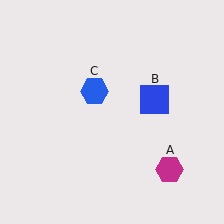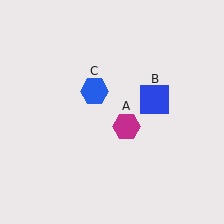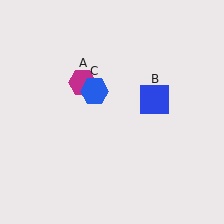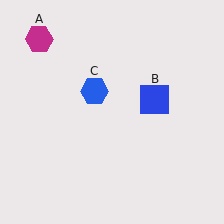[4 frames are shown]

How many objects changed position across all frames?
1 object changed position: magenta hexagon (object A).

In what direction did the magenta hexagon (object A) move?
The magenta hexagon (object A) moved up and to the left.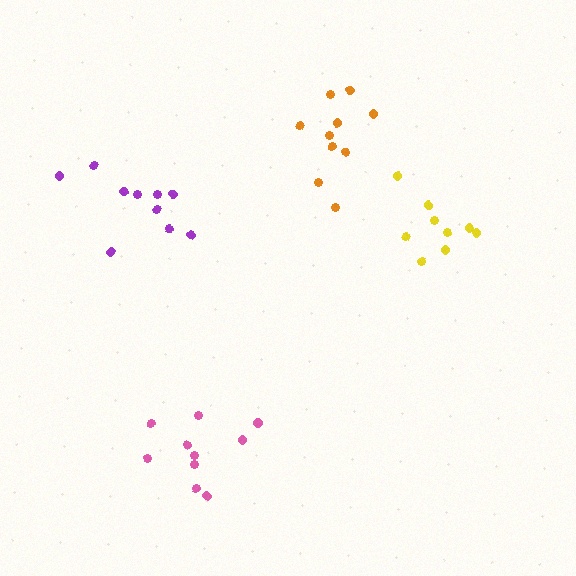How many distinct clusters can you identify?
There are 4 distinct clusters.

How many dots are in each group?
Group 1: 10 dots, Group 2: 10 dots, Group 3: 10 dots, Group 4: 9 dots (39 total).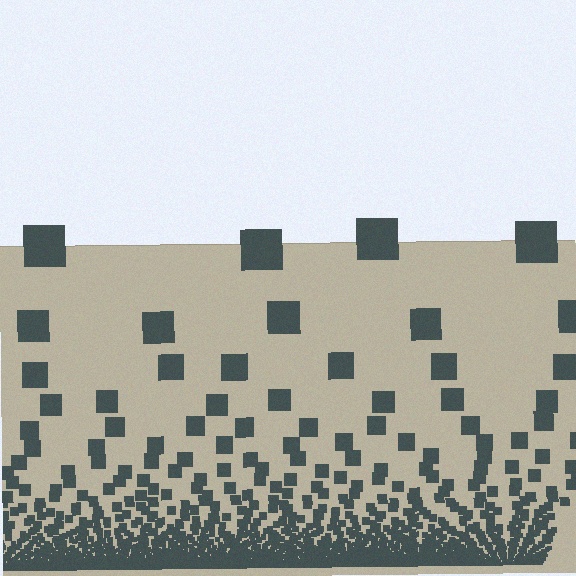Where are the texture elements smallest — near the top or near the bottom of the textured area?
Near the bottom.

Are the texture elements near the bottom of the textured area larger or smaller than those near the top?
Smaller. The gradient is inverted — elements near the bottom are smaller and denser.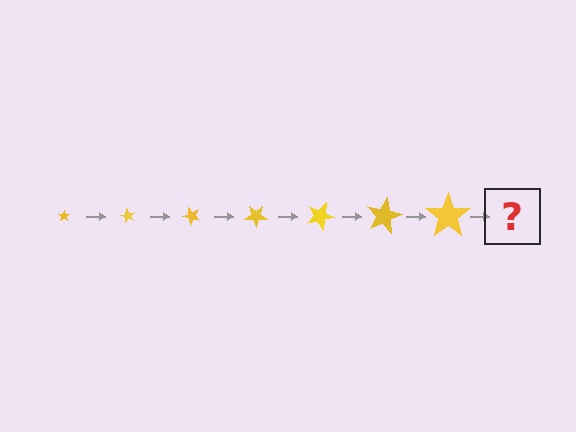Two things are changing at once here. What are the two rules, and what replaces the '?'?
The two rules are that the star grows larger each step and it rotates 60 degrees each step. The '?' should be a star, larger than the previous one and rotated 420 degrees from the start.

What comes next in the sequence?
The next element should be a star, larger than the previous one and rotated 420 degrees from the start.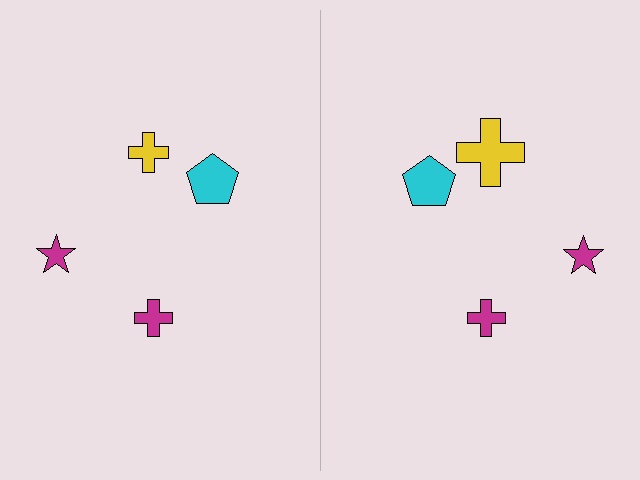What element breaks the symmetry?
The yellow cross on the right side has a different size than its mirror counterpart.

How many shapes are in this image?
There are 8 shapes in this image.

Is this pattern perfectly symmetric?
No, the pattern is not perfectly symmetric. The yellow cross on the right side has a different size than its mirror counterpart.